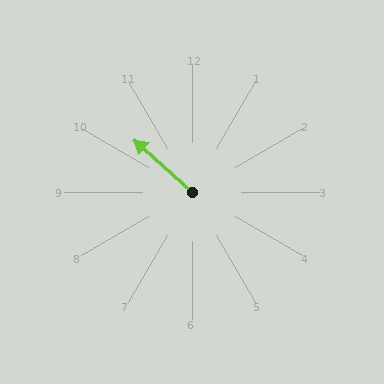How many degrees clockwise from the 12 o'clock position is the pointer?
Approximately 312 degrees.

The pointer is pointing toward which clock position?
Roughly 10 o'clock.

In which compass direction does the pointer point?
Northwest.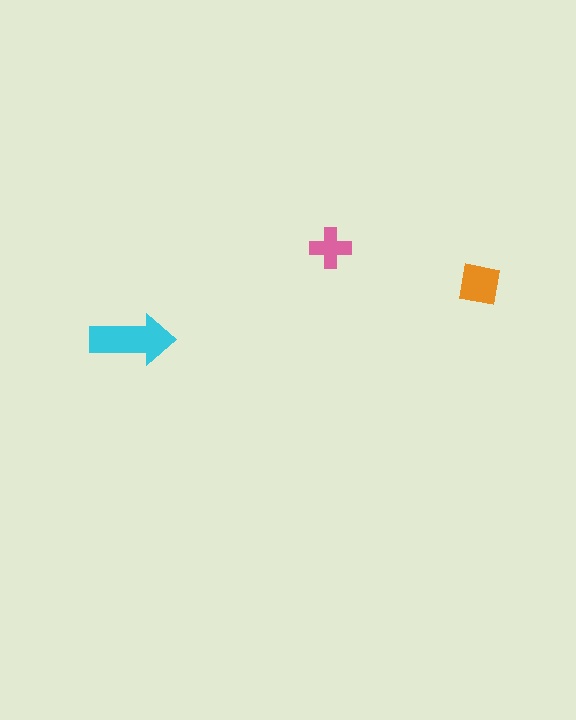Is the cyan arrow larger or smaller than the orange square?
Larger.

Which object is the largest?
The cyan arrow.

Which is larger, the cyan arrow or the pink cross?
The cyan arrow.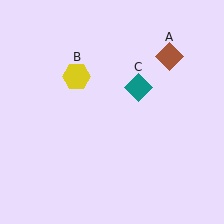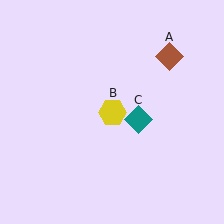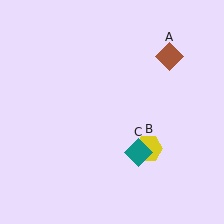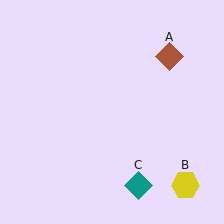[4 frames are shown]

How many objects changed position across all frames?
2 objects changed position: yellow hexagon (object B), teal diamond (object C).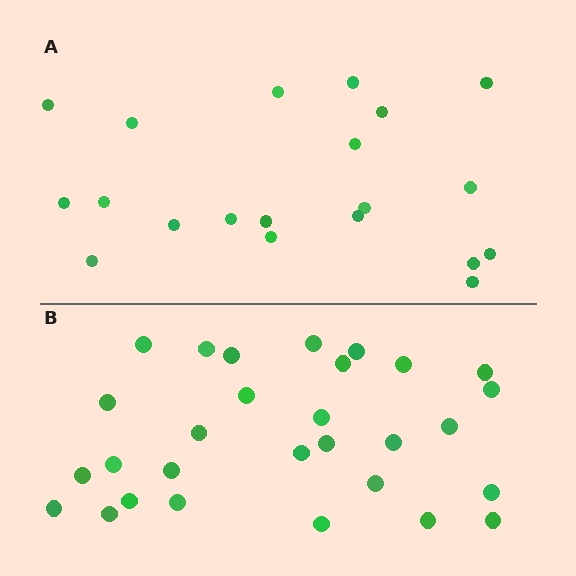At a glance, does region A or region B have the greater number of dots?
Region B (the bottom region) has more dots.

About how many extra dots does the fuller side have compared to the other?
Region B has roughly 8 or so more dots than region A.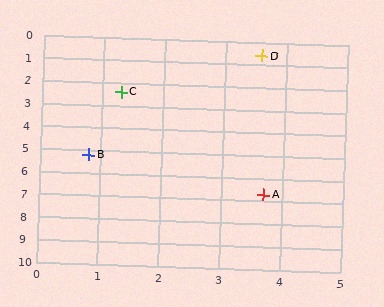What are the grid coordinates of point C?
Point C is at approximately (1.3, 2.4).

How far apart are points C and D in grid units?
Points C and D are about 2.9 grid units apart.